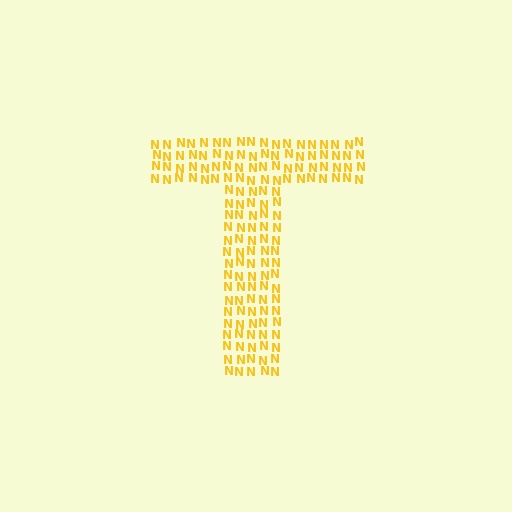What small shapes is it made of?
It is made of small letter N's.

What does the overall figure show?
The overall figure shows the letter T.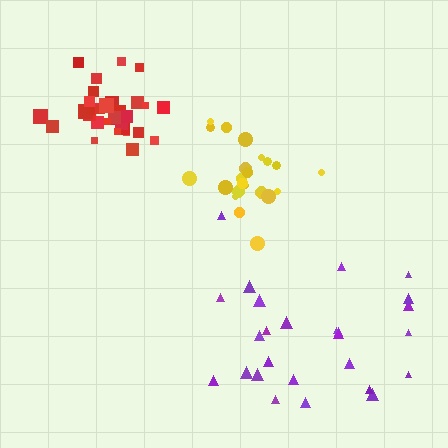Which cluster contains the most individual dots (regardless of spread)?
Red (35).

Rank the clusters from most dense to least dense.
red, yellow, purple.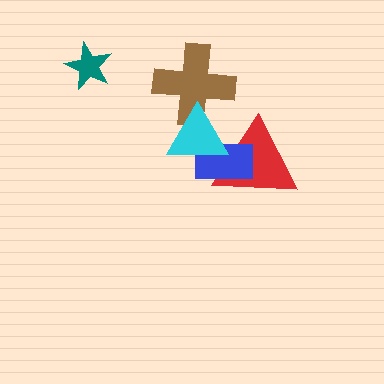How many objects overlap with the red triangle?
2 objects overlap with the red triangle.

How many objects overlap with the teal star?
0 objects overlap with the teal star.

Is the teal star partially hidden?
No, no other shape covers it.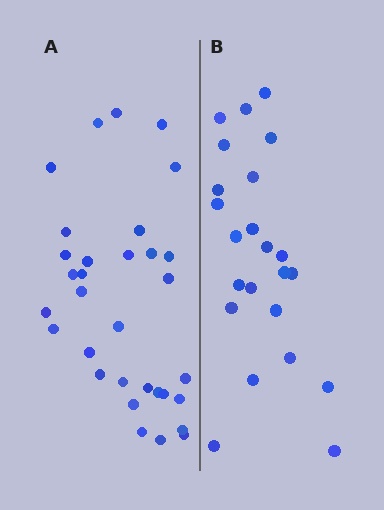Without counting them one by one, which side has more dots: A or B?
Region A (the left region) has more dots.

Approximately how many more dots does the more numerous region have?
Region A has roughly 8 or so more dots than region B.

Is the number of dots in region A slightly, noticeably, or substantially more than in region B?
Region A has noticeably more, but not dramatically so. The ratio is roughly 1.4 to 1.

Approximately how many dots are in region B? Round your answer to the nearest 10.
About 20 dots. (The exact count is 23, which rounds to 20.)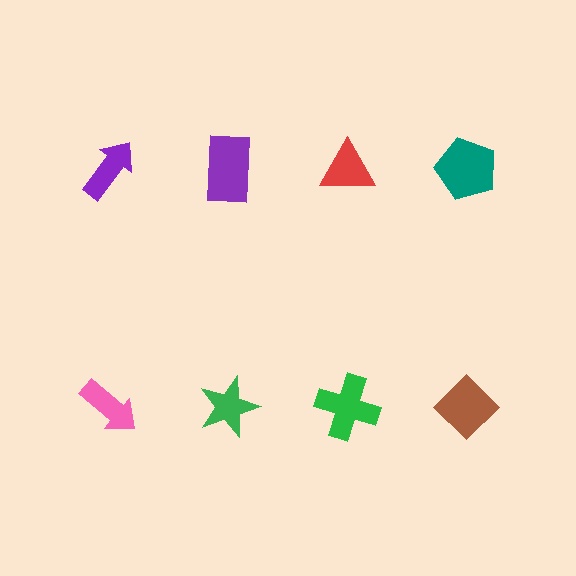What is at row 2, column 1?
A pink arrow.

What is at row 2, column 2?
A green star.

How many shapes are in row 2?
4 shapes.